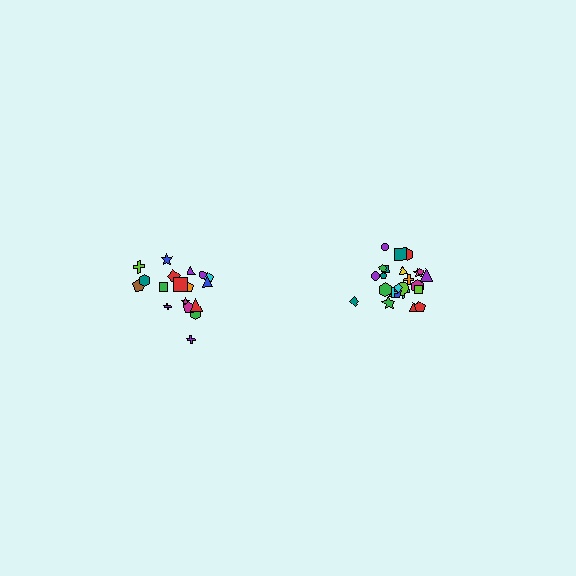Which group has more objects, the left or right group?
The right group.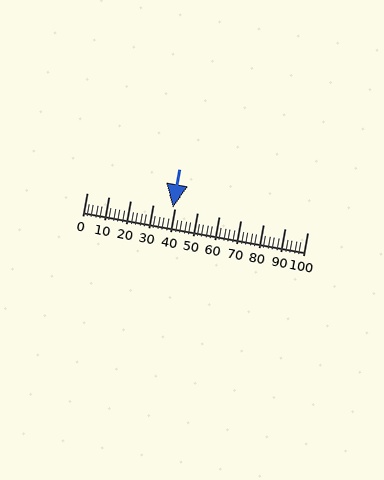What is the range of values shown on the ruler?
The ruler shows values from 0 to 100.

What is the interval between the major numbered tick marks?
The major tick marks are spaced 10 units apart.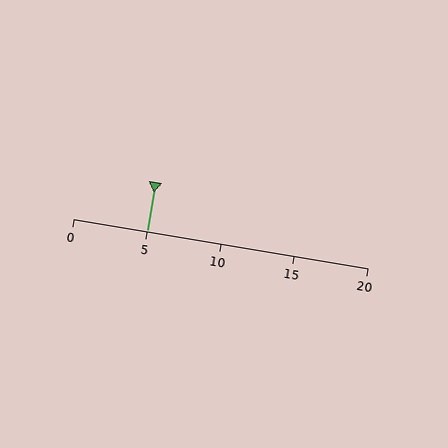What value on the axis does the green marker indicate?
The marker indicates approximately 5.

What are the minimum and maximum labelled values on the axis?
The axis runs from 0 to 20.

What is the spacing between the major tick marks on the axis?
The major ticks are spaced 5 apart.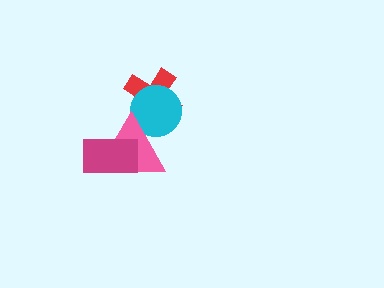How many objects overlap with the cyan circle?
2 objects overlap with the cyan circle.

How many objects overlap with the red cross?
2 objects overlap with the red cross.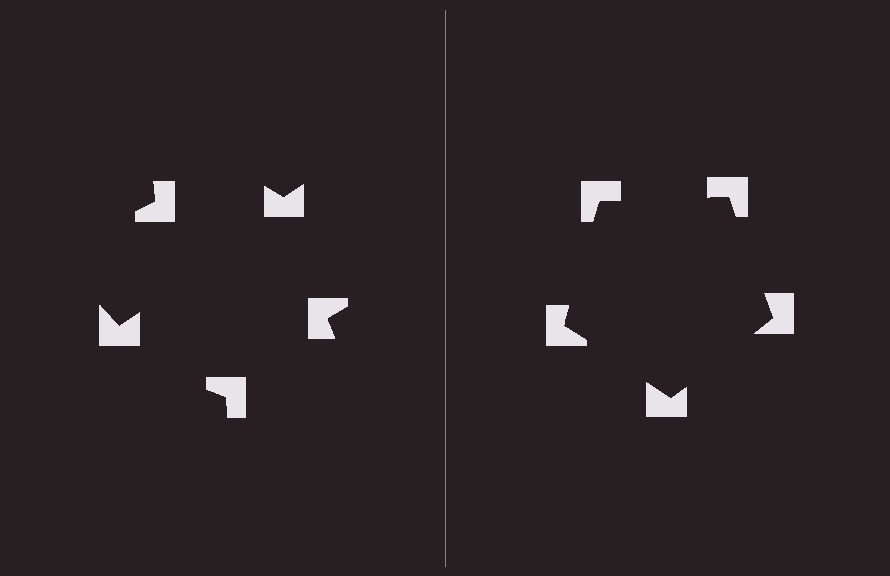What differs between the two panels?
The notched squares are positioned identically on both sides; only the wedge orientations differ. On the right they align to a pentagon; on the left they are misaligned.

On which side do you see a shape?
An illusory pentagon appears on the right side. On the left side the wedge cuts are rotated, so no coherent shape forms.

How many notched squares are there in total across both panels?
10 — 5 on each side.